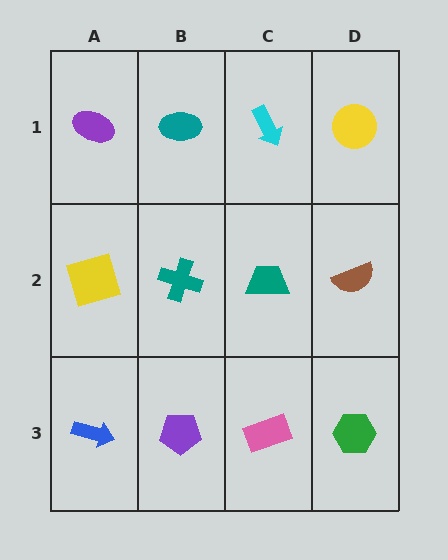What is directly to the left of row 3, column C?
A purple pentagon.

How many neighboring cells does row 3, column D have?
2.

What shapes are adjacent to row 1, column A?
A yellow square (row 2, column A), a teal ellipse (row 1, column B).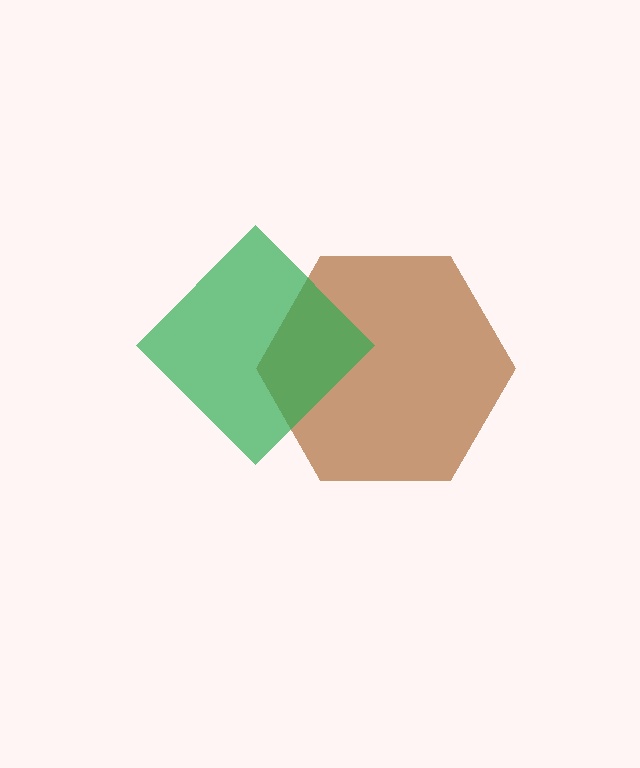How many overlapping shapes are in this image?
There are 2 overlapping shapes in the image.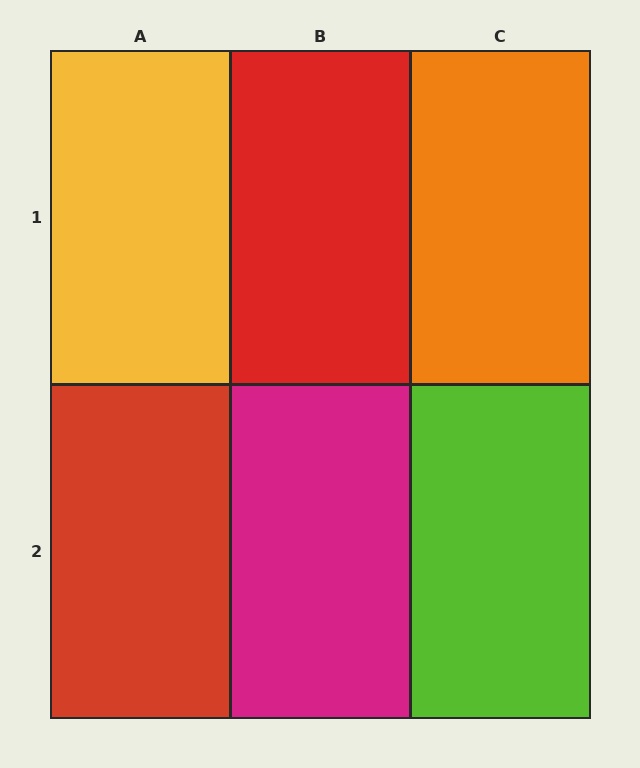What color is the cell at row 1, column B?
Red.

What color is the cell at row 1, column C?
Orange.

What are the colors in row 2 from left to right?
Red, magenta, lime.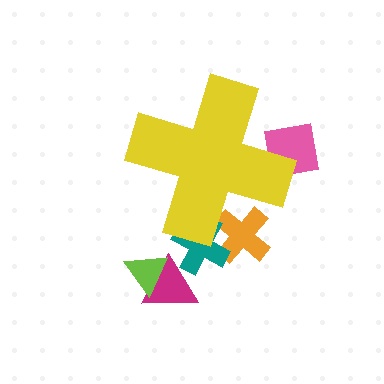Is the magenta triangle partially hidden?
No, the magenta triangle is fully visible.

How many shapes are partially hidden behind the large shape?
3 shapes are partially hidden.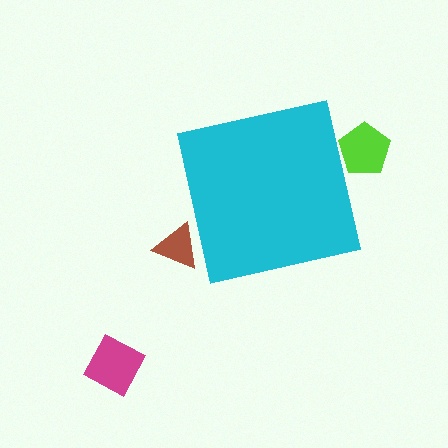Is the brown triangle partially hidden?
Yes, the brown triangle is partially hidden behind the cyan square.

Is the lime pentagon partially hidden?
Yes, the lime pentagon is partially hidden behind the cyan square.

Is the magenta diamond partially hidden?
No, the magenta diamond is fully visible.